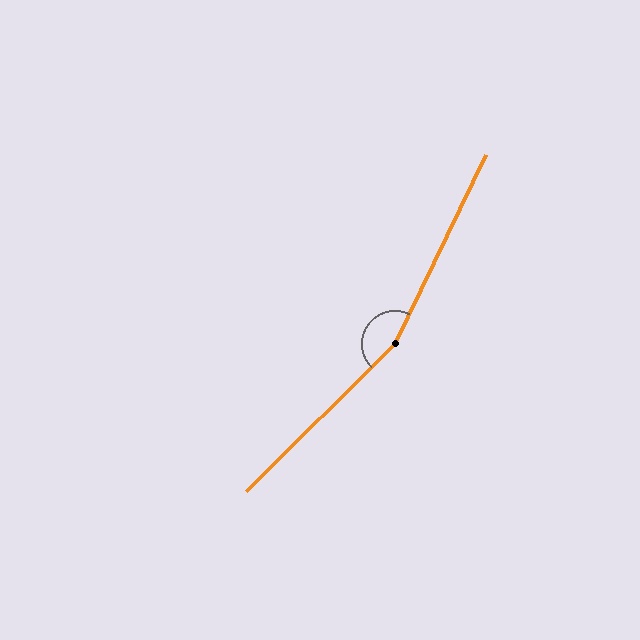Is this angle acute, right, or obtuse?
It is obtuse.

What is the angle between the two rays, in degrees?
Approximately 161 degrees.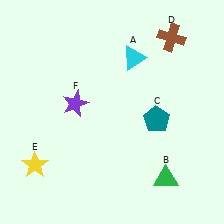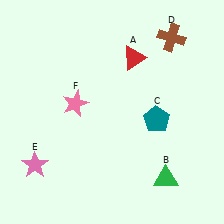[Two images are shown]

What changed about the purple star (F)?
In Image 1, F is purple. In Image 2, it changed to pink.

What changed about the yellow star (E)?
In Image 1, E is yellow. In Image 2, it changed to pink.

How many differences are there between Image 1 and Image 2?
There are 3 differences between the two images.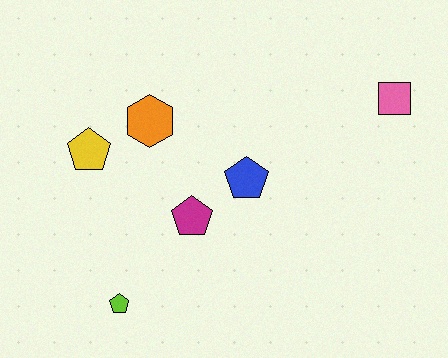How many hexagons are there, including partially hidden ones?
There is 1 hexagon.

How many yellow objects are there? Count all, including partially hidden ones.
There is 1 yellow object.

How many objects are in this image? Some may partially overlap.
There are 6 objects.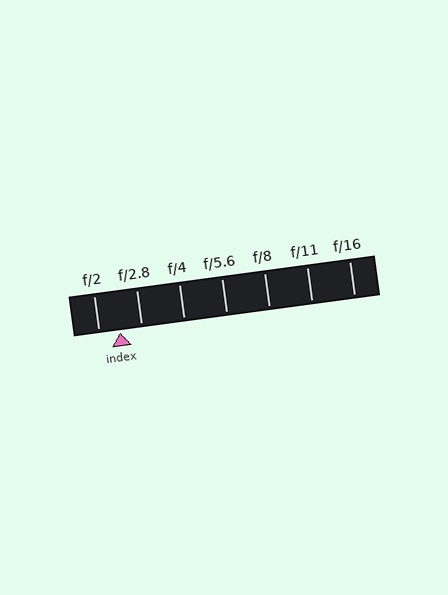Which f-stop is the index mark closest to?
The index mark is closest to f/2.8.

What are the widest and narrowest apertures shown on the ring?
The widest aperture shown is f/2 and the narrowest is f/16.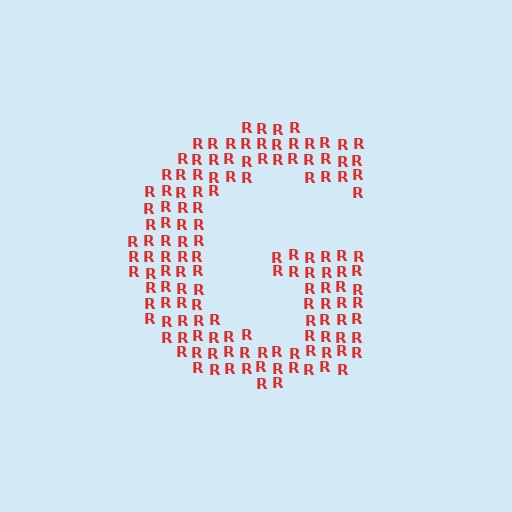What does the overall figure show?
The overall figure shows the letter G.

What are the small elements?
The small elements are letter R's.